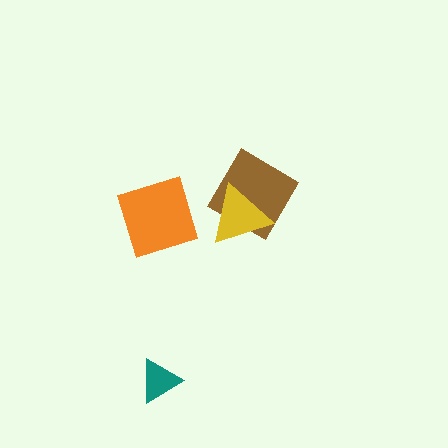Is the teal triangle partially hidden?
No, no other shape covers it.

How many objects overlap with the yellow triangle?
1 object overlaps with the yellow triangle.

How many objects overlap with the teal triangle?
0 objects overlap with the teal triangle.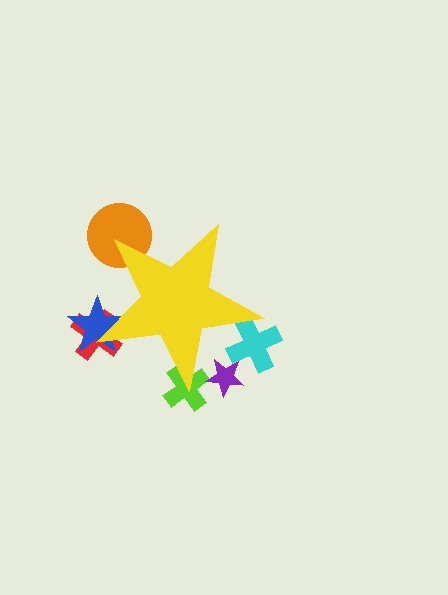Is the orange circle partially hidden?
Yes, the orange circle is partially hidden behind the yellow star.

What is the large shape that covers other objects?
A yellow star.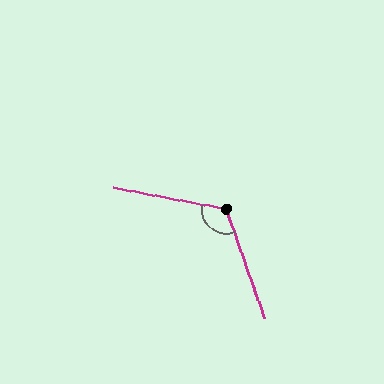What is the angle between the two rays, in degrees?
Approximately 120 degrees.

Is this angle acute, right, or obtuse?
It is obtuse.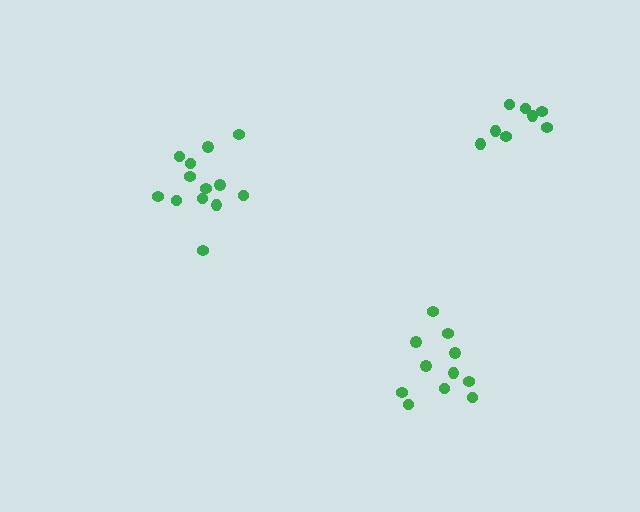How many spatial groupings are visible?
There are 3 spatial groupings.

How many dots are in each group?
Group 1: 8 dots, Group 2: 11 dots, Group 3: 13 dots (32 total).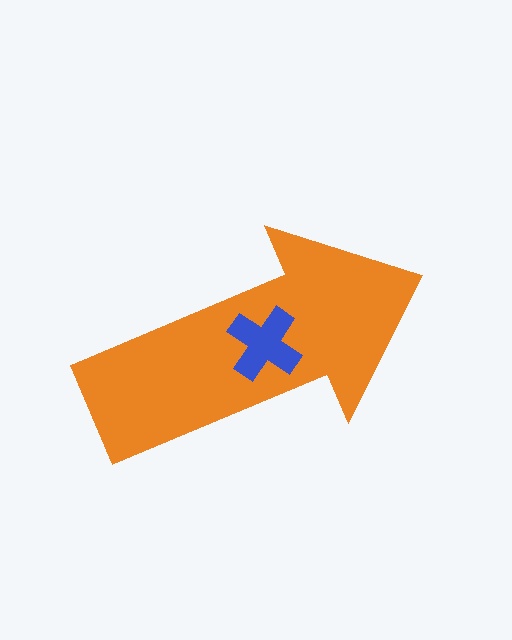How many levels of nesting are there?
2.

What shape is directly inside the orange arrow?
The blue cross.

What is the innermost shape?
The blue cross.